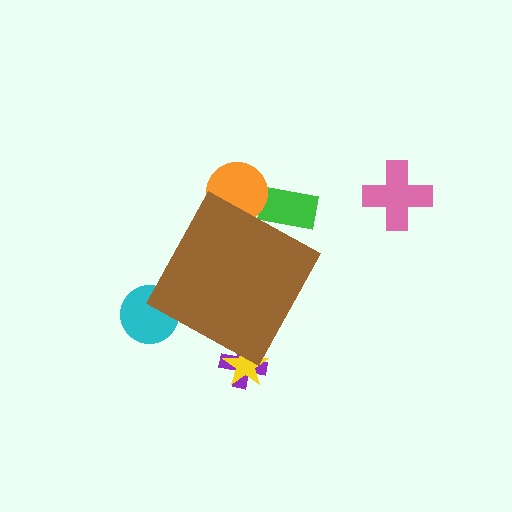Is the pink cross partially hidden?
No, the pink cross is fully visible.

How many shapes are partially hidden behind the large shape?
5 shapes are partially hidden.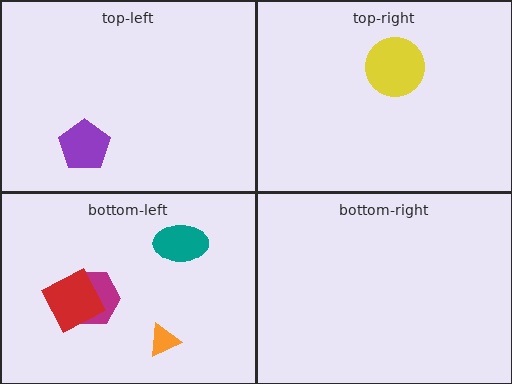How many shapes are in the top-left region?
1.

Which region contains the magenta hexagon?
The bottom-left region.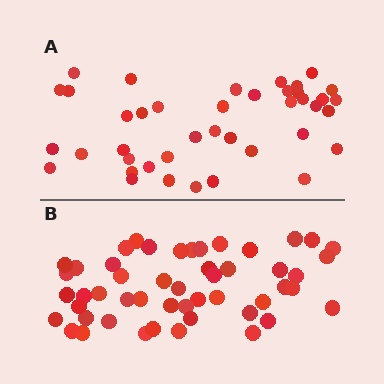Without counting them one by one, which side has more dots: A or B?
Region B (the bottom region) has more dots.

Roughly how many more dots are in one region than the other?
Region B has roughly 8 or so more dots than region A.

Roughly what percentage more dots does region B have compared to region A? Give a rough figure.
About 20% more.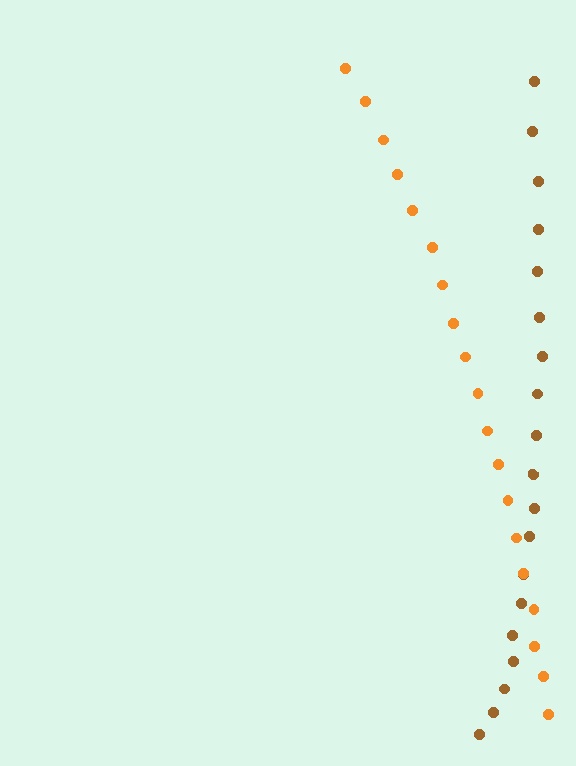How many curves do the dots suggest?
There are 2 distinct paths.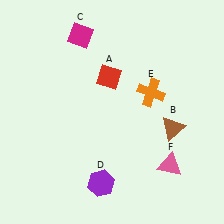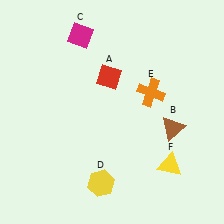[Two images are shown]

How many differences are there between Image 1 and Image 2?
There are 2 differences between the two images.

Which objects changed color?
D changed from purple to yellow. F changed from pink to yellow.